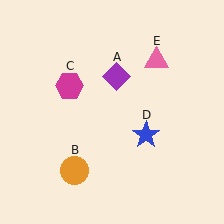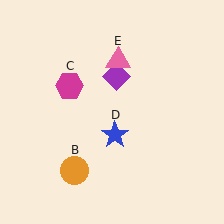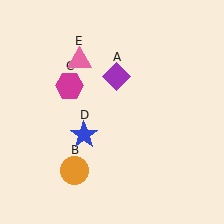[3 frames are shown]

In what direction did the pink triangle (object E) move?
The pink triangle (object E) moved left.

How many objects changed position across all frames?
2 objects changed position: blue star (object D), pink triangle (object E).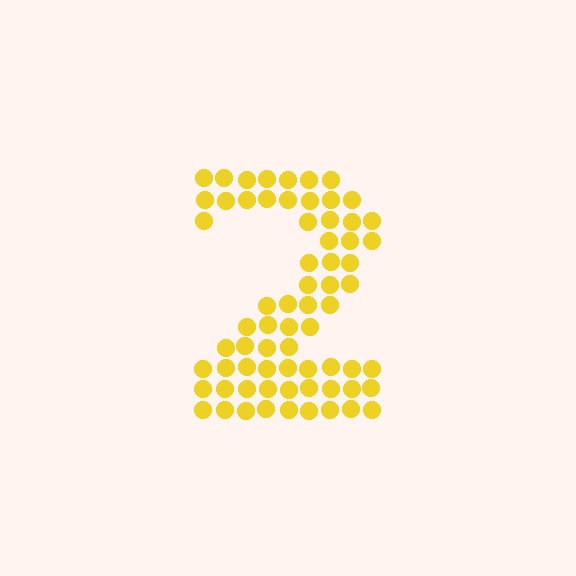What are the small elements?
The small elements are circles.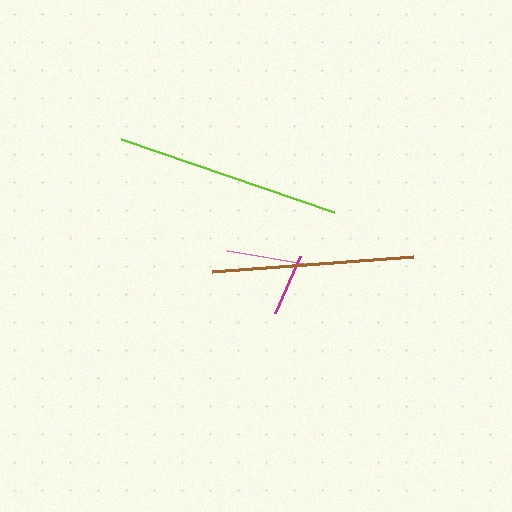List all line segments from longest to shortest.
From longest to shortest: lime, brown, pink, magenta.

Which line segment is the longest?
The lime line is the longest at approximately 226 pixels.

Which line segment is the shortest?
The magenta line is the shortest at approximately 62 pixels.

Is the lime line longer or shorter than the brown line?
The lime line is longer than the brown line.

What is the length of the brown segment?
The brown segment is approximately 202 pixels long.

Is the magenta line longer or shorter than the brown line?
The brown line is longer than the magenta line.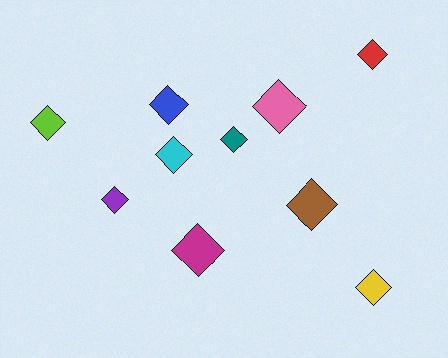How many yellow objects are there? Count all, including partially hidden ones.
There is 1 yellow object.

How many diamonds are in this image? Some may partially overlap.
There are 10 diamonds.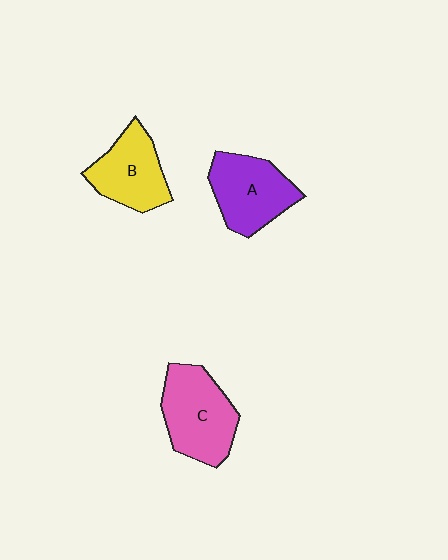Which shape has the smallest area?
Shape B (yellow).